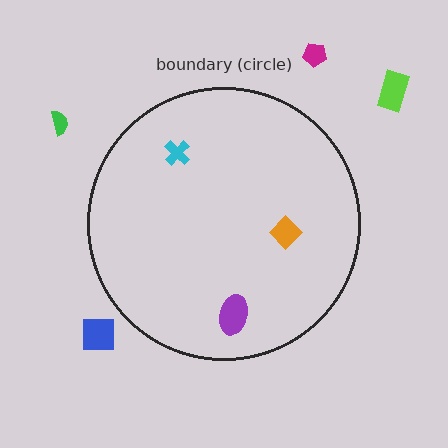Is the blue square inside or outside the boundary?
Outside.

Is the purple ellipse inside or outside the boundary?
Inside.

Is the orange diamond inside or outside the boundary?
Inside.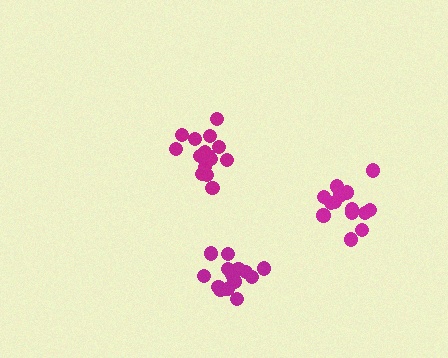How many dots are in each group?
Group 1: 16 dots, Group 2: 16 dots, Group 3: 14 dots (46 total).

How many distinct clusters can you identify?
There are 3 distinct clusters.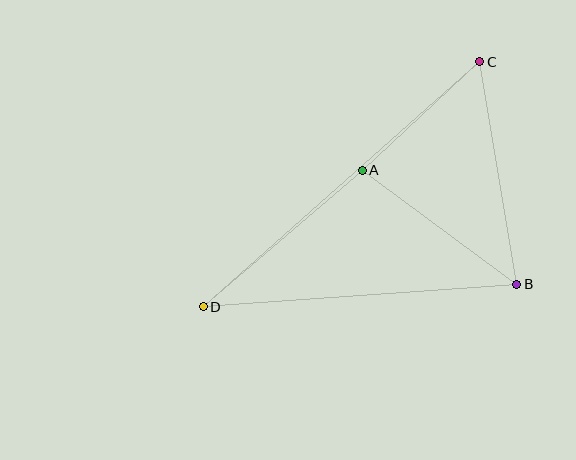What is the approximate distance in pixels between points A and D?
The distance between A and D is approximately 210 pixels.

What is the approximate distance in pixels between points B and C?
The distance between B and C is approximately 225 pixels.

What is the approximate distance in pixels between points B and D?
The distance between B and D is approximately 314 pixels.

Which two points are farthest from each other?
Points C and D are farthest from each other.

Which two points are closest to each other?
Points A and C are closest to each other.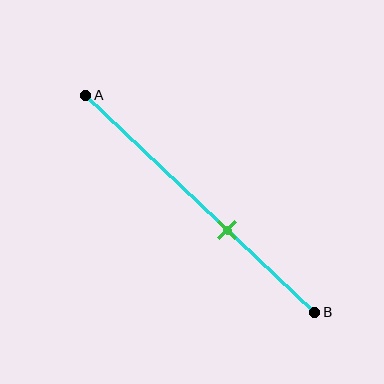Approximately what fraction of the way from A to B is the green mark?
The green mark is approximately 60% of the way from A to B.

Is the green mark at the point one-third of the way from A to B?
No, the mark is at about 60% from A, not at the 33% one-third point.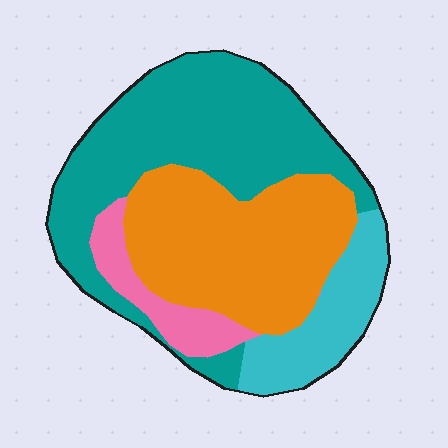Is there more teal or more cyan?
Teal.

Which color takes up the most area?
Teal, at roughly 40%.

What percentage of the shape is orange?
Orange covers around 35% of the shape.